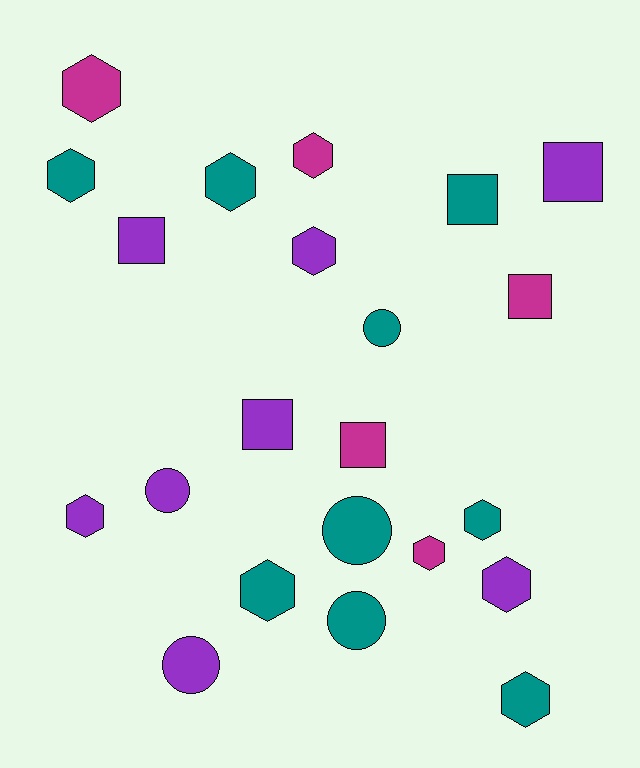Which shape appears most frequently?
Hexagon, with 11 objects.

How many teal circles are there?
There are 3 teal circles.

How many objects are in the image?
There are 22 objects.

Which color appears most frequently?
Teal, with 9 objects.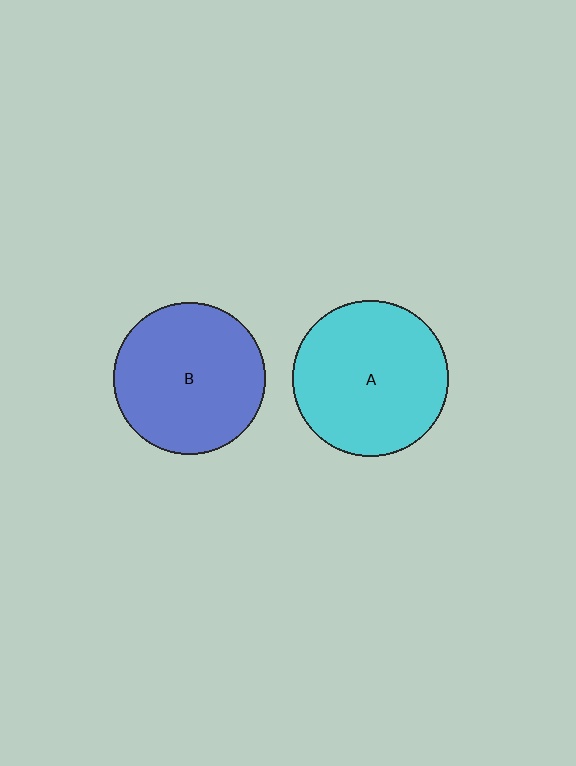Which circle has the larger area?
Circle A (cyan).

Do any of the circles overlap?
No, none of the circles overlap.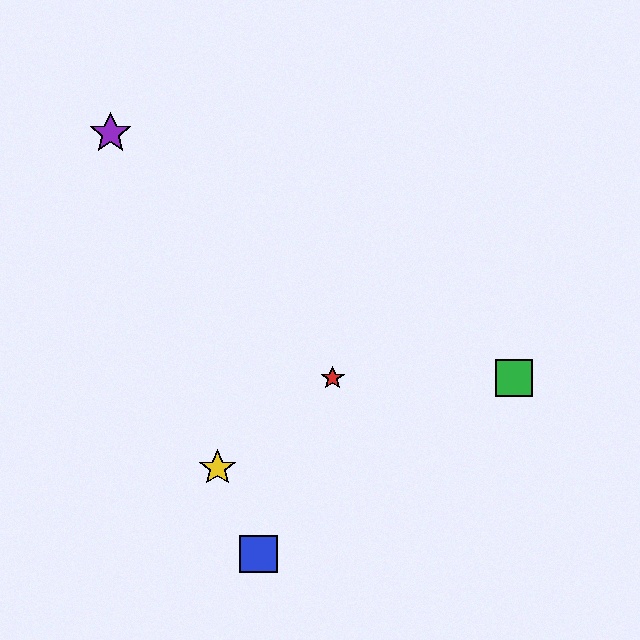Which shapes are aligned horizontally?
The red star, the green square are aligned horizontally.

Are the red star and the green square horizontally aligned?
Yes, both are at y≈378.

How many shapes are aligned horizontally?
2 shapes (the red star, the green square) are aligned horizontally.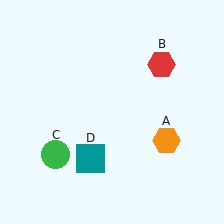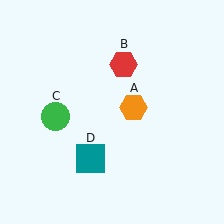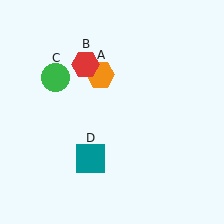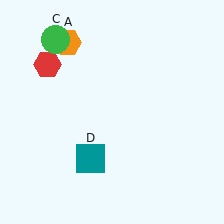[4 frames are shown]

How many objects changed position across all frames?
3 objects changed position: orange hexagon (object A), red hexagon (object B), green circle (object C).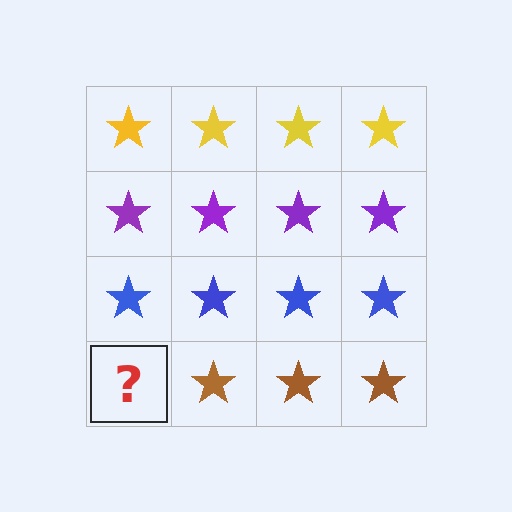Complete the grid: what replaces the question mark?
The question mark should be replaced with a brown star.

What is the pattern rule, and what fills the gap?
The rule is that each row has a consistent color. The gap should be filled with a brown star.